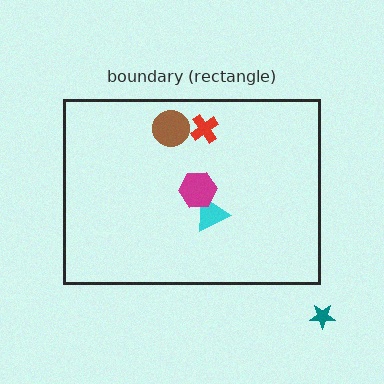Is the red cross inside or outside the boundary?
Inside.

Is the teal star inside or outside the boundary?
Outside.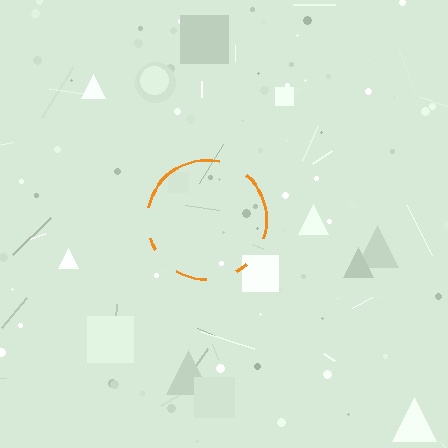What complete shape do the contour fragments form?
The contour fragments form a circle.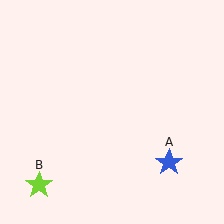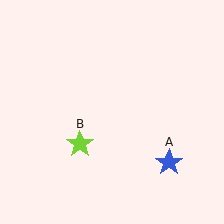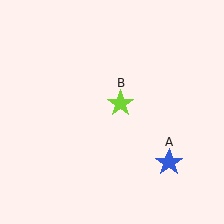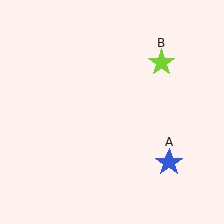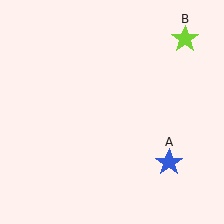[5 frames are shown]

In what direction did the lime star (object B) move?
The lime star (object B) moved up and to the right.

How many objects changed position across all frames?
1 object changed position: lime star (object B).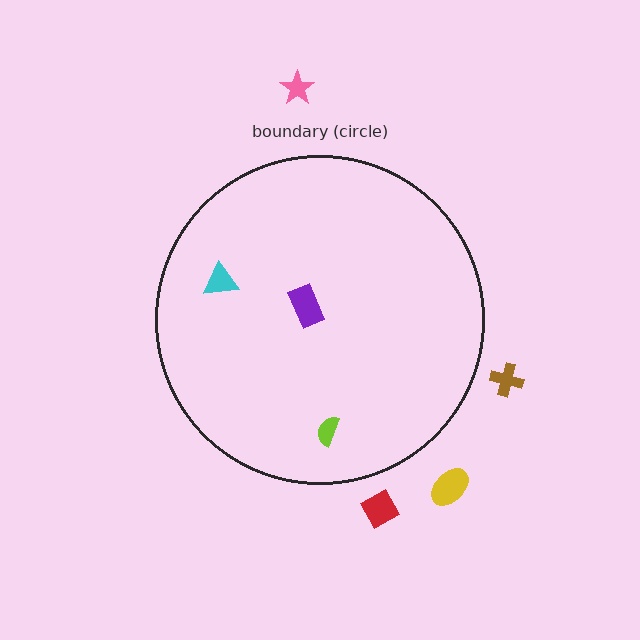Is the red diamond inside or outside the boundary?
Outside.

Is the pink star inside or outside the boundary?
Outside.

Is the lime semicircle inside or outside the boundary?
Inside.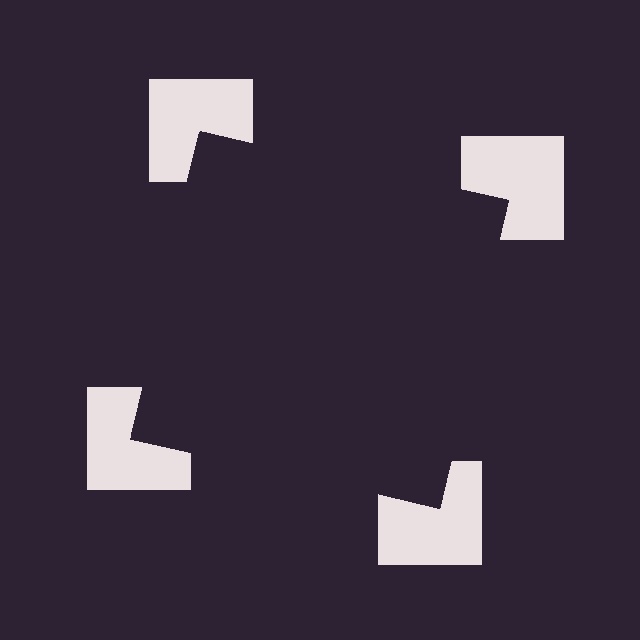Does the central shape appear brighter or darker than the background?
It typically appears slightly darker than the background, even though no actual brightness change is drawn.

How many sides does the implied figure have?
4 sides.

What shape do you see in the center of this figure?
An illusory square — its edges are inferred from the aligned wedge cuts in the notched squares, not physically drawn.